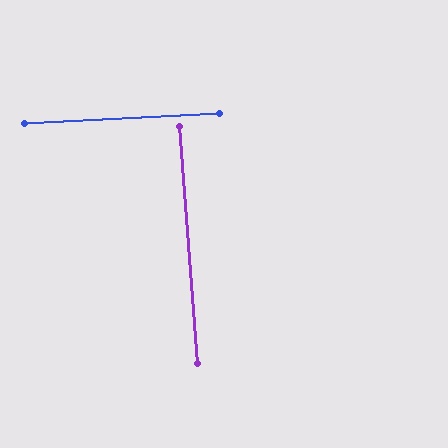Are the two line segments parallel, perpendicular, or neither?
Perpendicular — they meet at approximately 88°.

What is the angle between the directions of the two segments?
Approximately 88 degrees.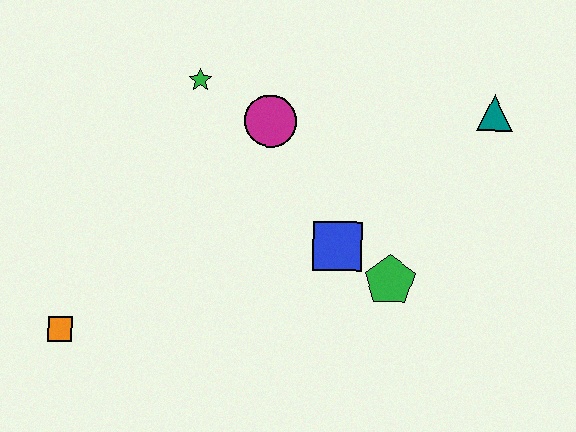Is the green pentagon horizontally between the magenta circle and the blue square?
No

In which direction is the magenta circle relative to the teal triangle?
The magenta circle is to the left of the teal triangle.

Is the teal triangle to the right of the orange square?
Yes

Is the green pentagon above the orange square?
Yes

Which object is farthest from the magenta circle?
The orange square is farthest from the magenta circle.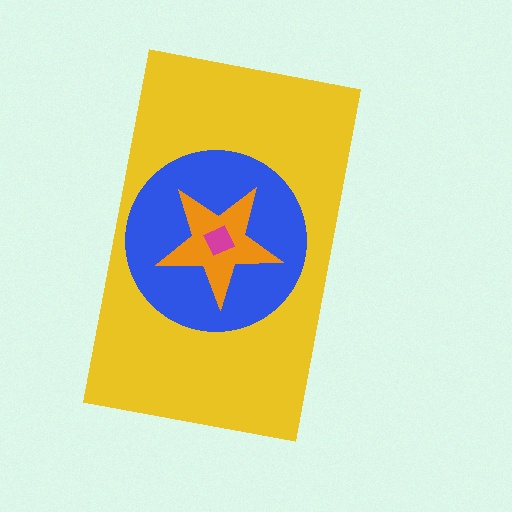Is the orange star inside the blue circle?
Yes.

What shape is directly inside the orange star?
The magenta diamond.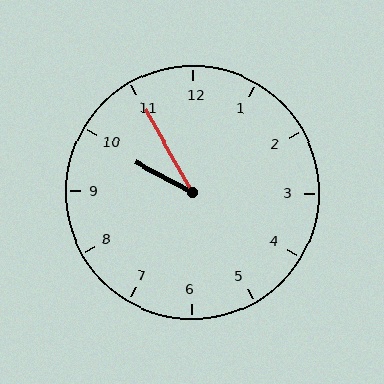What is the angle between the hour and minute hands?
Approximately 32 degrees.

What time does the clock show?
9:55.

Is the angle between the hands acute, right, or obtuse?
It is acute.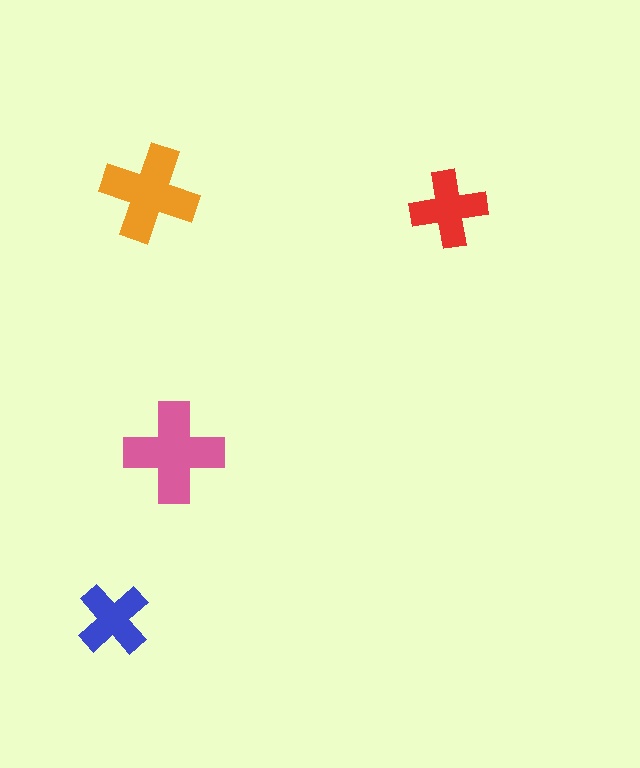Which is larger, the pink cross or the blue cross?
The pink one.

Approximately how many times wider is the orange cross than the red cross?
About 1.5 times wider.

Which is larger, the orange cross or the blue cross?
The orange one.